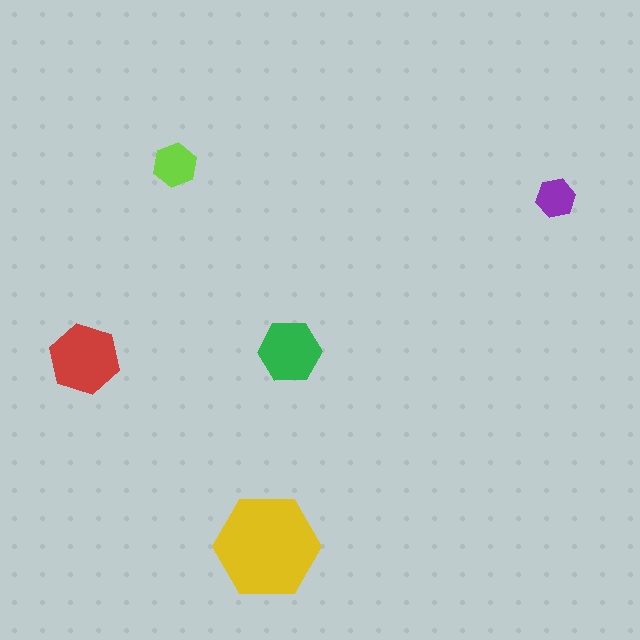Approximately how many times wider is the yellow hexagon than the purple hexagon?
About 2.5 times wider.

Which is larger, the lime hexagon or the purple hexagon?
The lime one.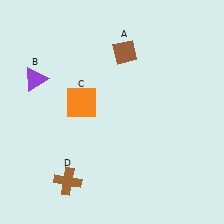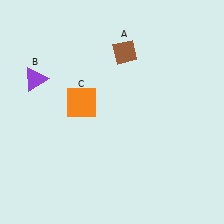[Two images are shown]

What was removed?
The brown cross (D) was removed in Image 2.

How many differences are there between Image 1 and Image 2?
There is 1 difference between the two images.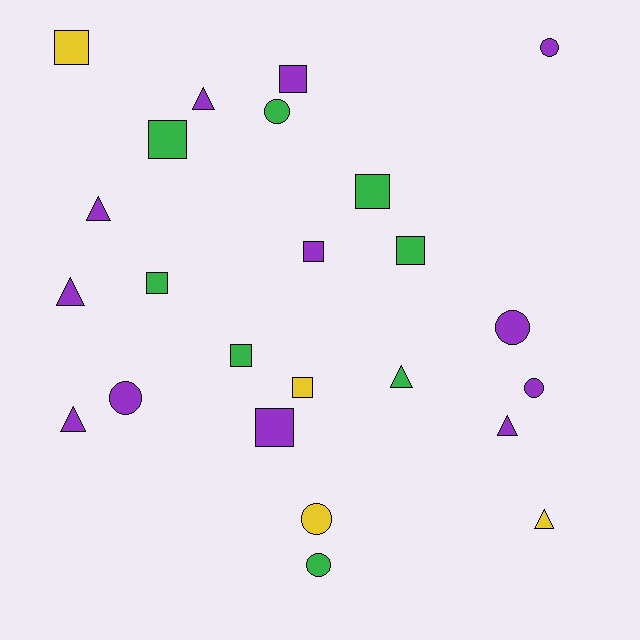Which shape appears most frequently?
Square, with 10 objects.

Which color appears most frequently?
Purple, with 12 objects.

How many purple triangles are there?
There are 5 purple triangles.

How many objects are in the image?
There are 24 objects.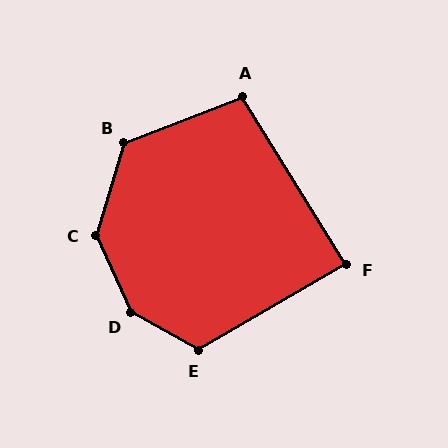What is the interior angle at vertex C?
Approximately 139 degrees (obtuse).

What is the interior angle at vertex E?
Approximately 121 degrees (obtuse).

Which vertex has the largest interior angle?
D, at approximately 143 degrees.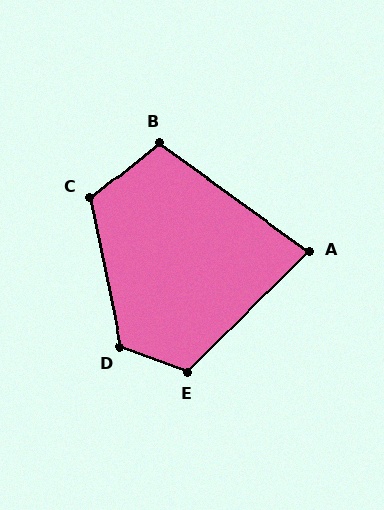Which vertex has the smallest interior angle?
A, at approximately 81 degrees.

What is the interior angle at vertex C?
Approximately 117 degrees (obtuse).